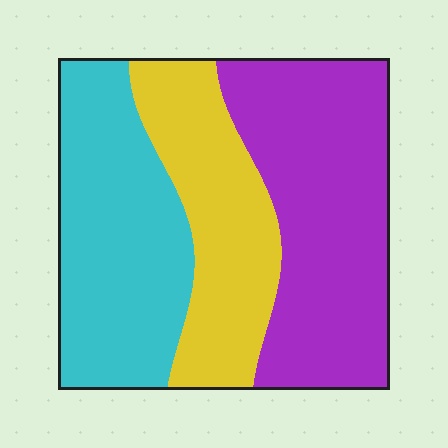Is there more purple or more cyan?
Purple.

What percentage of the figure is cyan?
Cyan takes up about one third (1/3) of the figure.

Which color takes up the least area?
Yellow, at roughly 25%.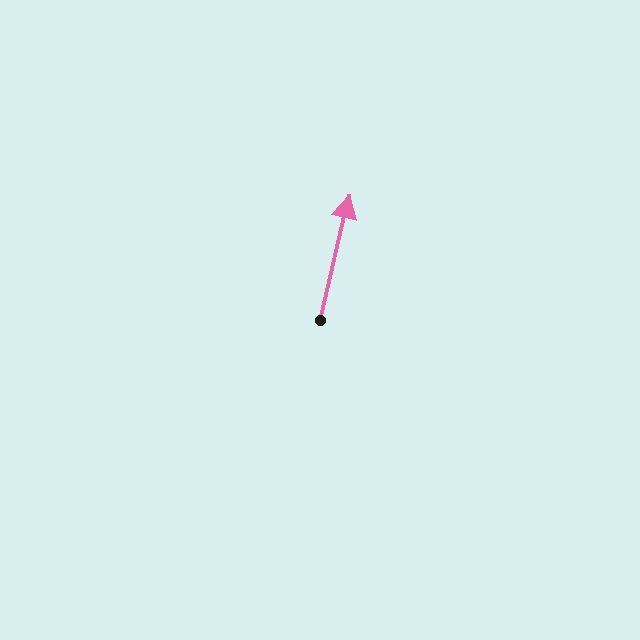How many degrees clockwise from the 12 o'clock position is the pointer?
Approximately 13 degrees.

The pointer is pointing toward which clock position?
Roughly 12 o'clock.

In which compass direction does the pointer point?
North.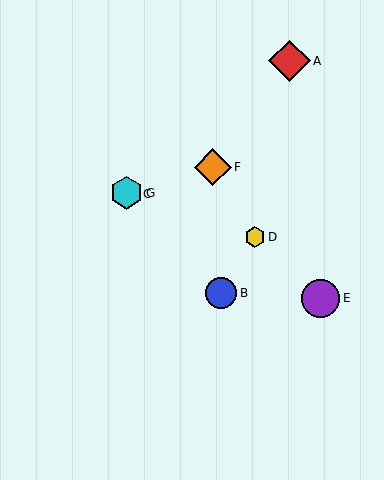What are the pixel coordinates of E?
Object E is at (320, 298).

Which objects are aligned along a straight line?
Objects B, C, G are aligned along a straight line.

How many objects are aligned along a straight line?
3 objects (B, C, G) are aligned along a straight line.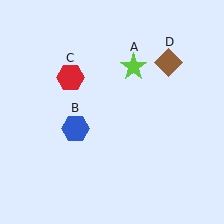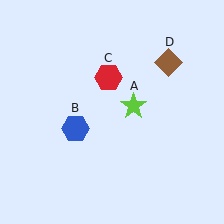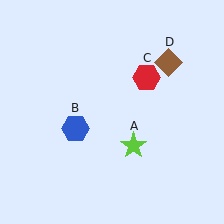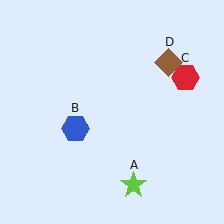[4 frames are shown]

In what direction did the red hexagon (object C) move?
The red hexagon (object C) moved right.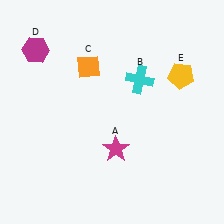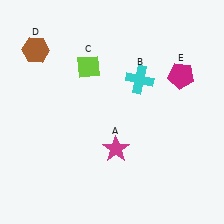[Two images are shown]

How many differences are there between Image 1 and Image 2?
There are 3 differences between the two images.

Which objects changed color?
C changed from orange to lime. D changed from magenta to brown. E changed from yellow to magenta.